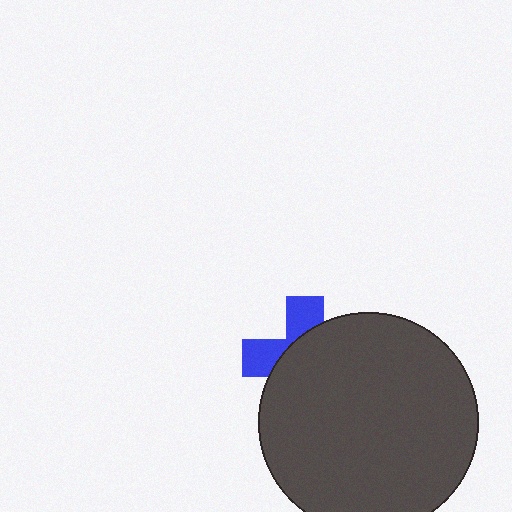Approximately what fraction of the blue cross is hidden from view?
Roughly 65% of the blue cross is hidden behind the dark gray circle.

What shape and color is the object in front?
The object in front is a dark gray circle.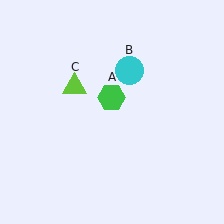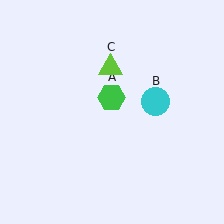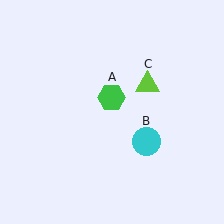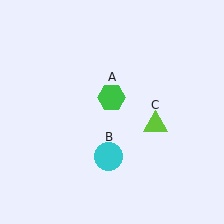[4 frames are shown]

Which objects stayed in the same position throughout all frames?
Green hexagon (object A) remained stationary.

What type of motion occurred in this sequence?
The cyan circle (object B), lime triangle (object C) rotated clockwise around the center of the scene.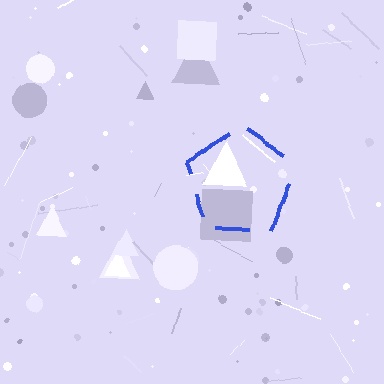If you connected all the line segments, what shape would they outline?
They would outline a pentagon.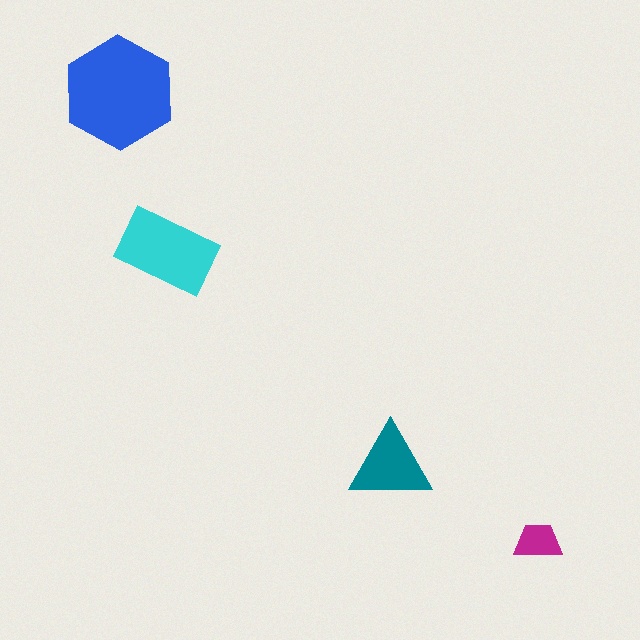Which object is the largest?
The blue hexagon.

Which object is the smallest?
The magenta trapezoid.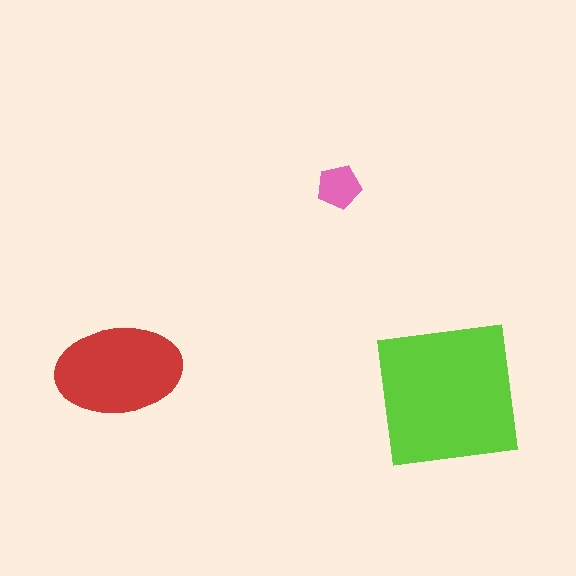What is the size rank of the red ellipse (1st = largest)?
2nd.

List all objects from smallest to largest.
The pink pentagon, the red ellipse, the lime square.